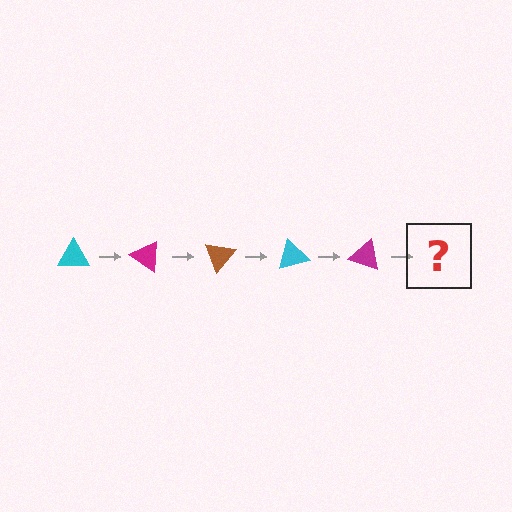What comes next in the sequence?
The next element should be a brown triangle, rotated 175 degrees from the start.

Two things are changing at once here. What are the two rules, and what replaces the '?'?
The two rules are that it rotates 35 degrees each step and the color cycles through cyan, magenta, and brown. The '?' should be a brown triangle, rotated 175 degrees from the start.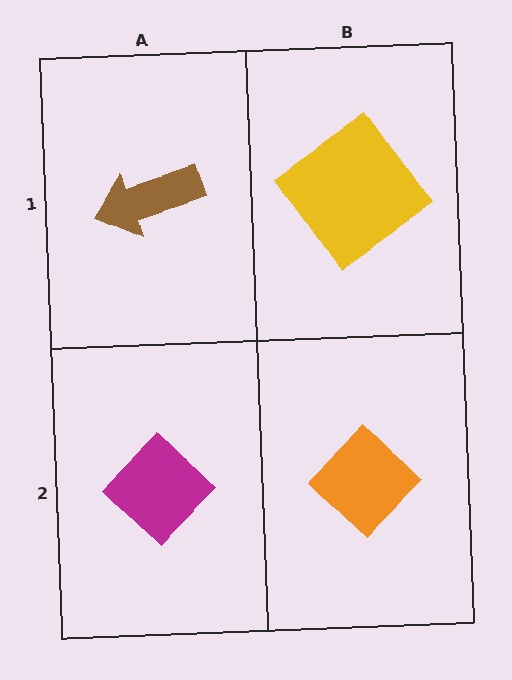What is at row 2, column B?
An orange diamond.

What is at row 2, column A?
A magenta diamond.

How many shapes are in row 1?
2 shapes.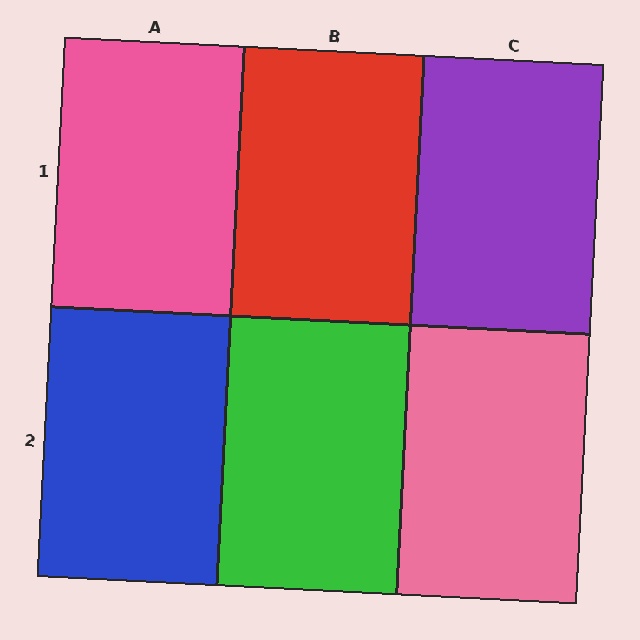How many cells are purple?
1 cell is purple.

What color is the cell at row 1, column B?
Red.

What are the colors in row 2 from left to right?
Blue, green, pink.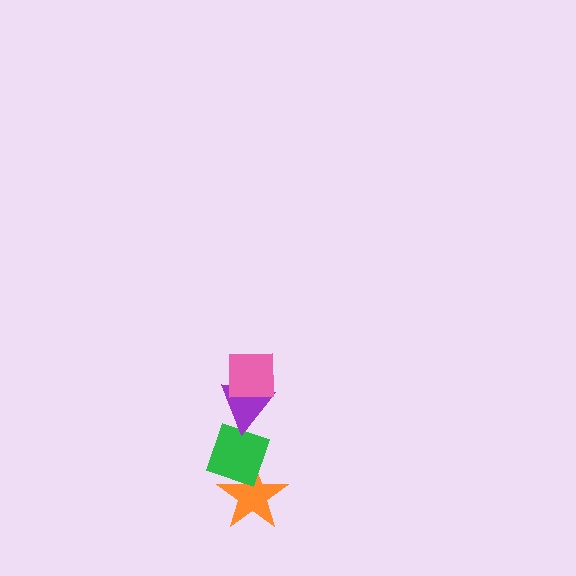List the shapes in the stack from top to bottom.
From top to bottom: the pink square, the purple triangle, the green diamond, the orange star.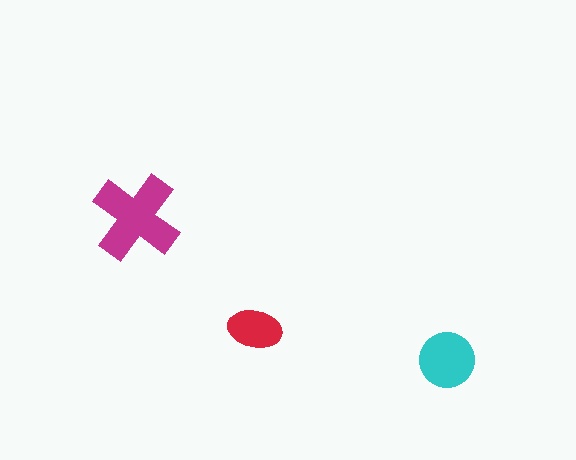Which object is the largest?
The magenta cross.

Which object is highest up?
The magenta cross is topmost.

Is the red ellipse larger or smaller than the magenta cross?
Smaller.